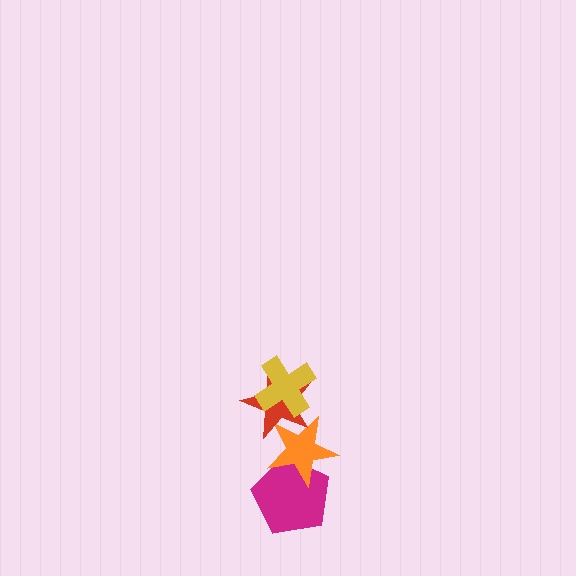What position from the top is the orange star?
The orange star is 3rd from the top.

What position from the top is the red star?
The red star is 2nd from the top.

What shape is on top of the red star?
The yellow cross is on top of the red star.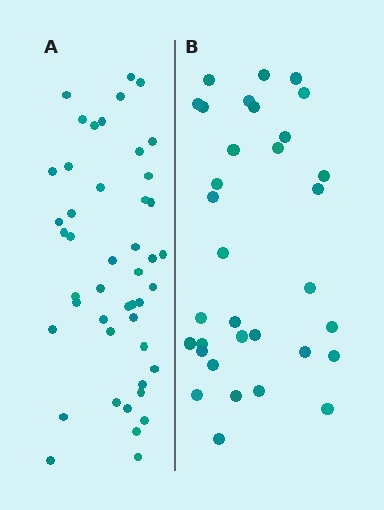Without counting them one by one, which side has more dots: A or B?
Region A (the left region) has more dots.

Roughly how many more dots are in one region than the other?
Region A has approximately 15 more dots than region B.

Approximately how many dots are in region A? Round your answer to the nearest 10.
About 50 dots. (The exact count is 46, which rounds to 50.)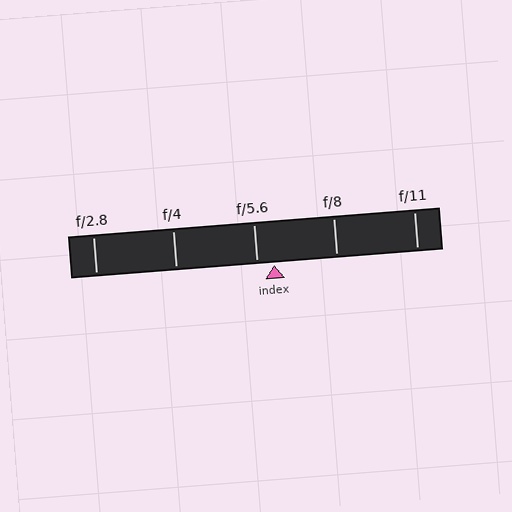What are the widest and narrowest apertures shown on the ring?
The widest aperture shown is f/2.8 and the narrowest is f/11.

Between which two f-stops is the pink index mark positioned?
The index mark is between f/5.6 and f/8.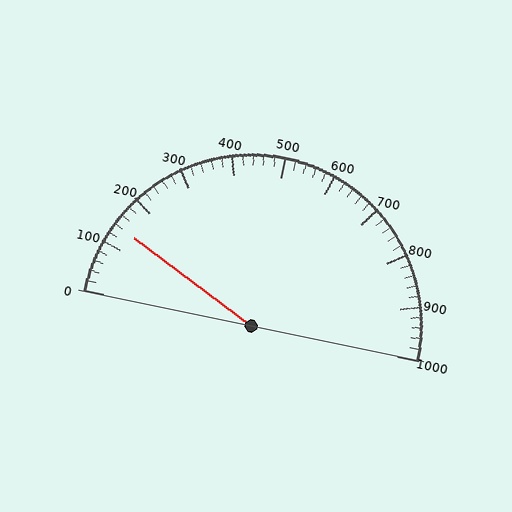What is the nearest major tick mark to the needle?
The nearest major tick mark is 100.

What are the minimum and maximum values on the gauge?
The gauge ranges from 0 to 1000.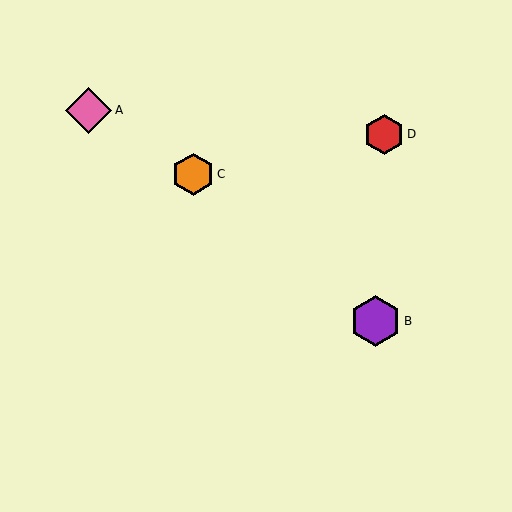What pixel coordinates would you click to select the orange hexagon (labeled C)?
Click at (193, 174) to select the orange hexagon C.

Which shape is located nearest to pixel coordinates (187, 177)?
The orange hexagon (labeled C) at (193, 174) is nearest to that location.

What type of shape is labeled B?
Shape B is a purple hexagon.